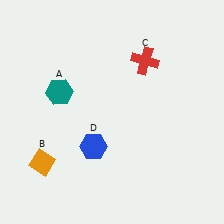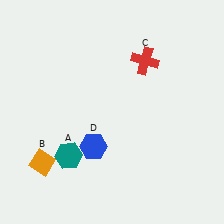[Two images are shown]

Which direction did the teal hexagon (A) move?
The teal hexagon (A) moved down.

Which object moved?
The teal hexagon (A) moved down.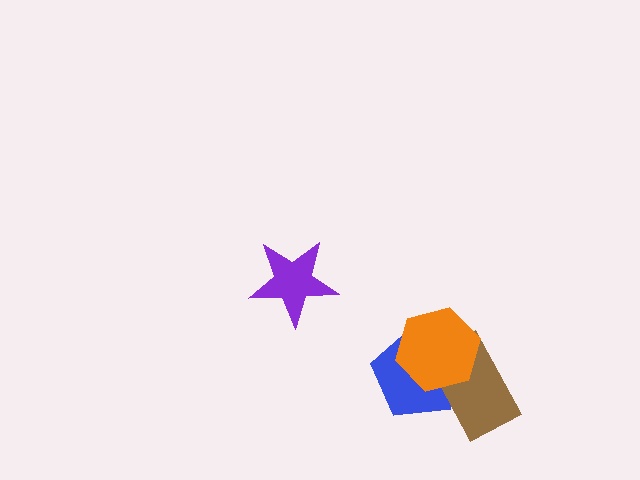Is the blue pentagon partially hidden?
Yes, it is partially covered by another shape.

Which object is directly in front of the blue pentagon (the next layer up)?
The brown rectangle is directly in front of the blue pentagon.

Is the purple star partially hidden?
No, no other shape covers it.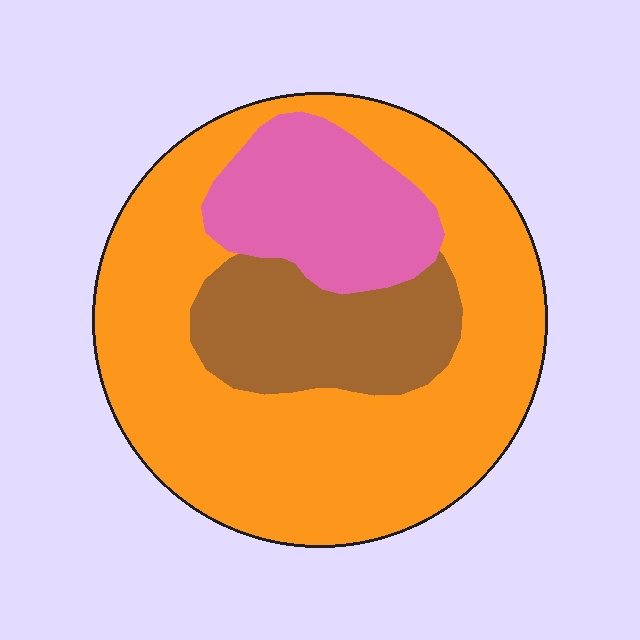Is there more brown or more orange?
Orange.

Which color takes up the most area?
Orange, at roughly 65%.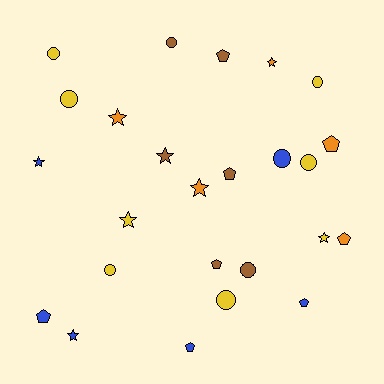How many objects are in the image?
There are 25 objects.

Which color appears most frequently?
Yellow, with 8 objects.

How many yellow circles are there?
There are 6 yellow circles.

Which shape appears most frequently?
Circle, with 9 objects.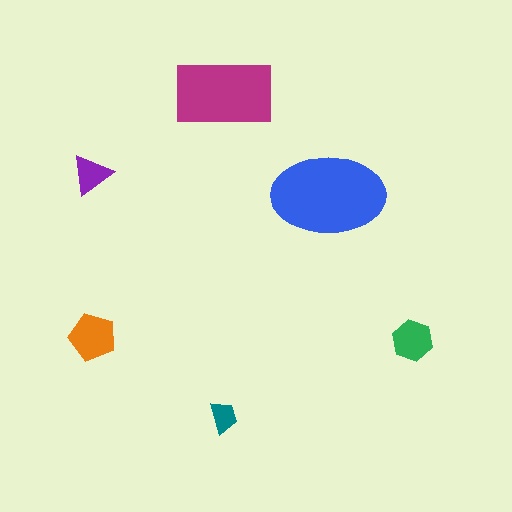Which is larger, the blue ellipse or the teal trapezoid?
The blue ellipse.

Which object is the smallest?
The teal trapezoid.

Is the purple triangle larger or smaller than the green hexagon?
Smaller.